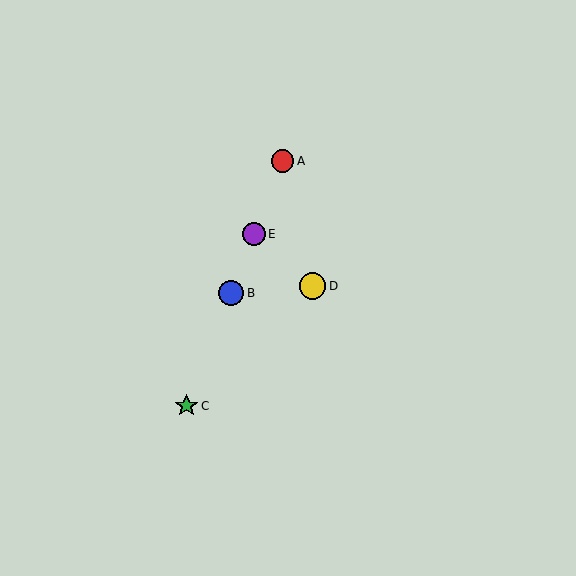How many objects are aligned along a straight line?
4 objects (A, B, C, E) are aligned along a straight line.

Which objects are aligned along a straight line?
Objects A, B, C, E are aligned along a straight line.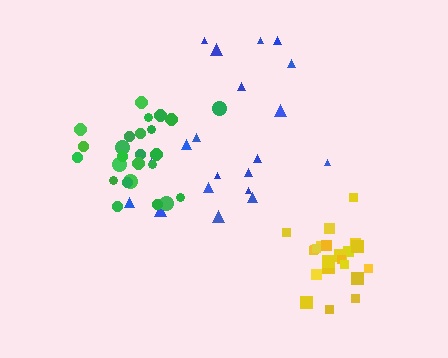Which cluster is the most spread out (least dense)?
Blue.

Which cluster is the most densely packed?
Yellow.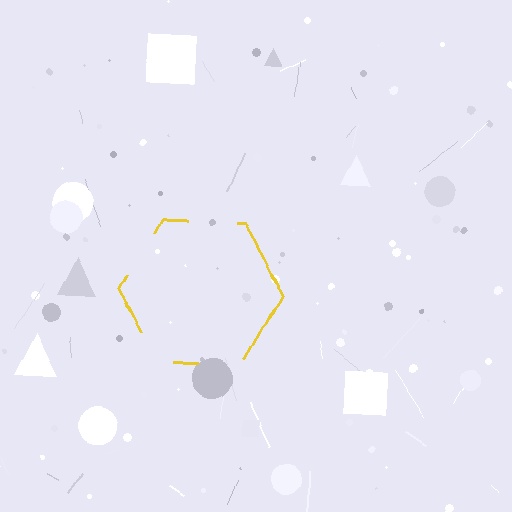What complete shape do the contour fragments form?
The contour fragments form a hexagon.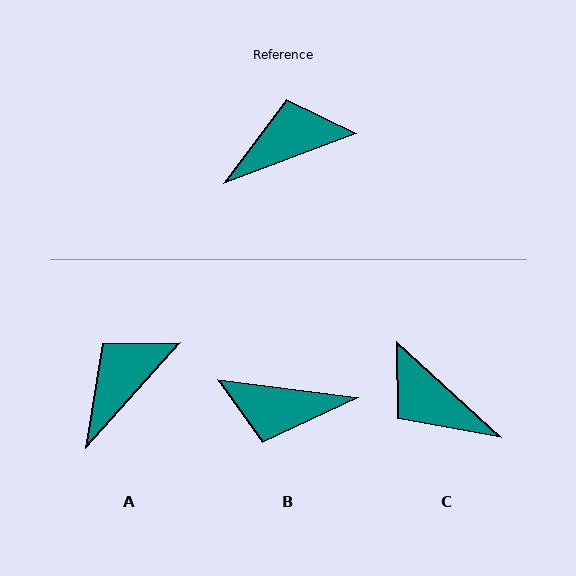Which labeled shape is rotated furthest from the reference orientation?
B, about 152 degrees away.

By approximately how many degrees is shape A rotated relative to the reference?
Approximately 27 degrees counter-clockwise.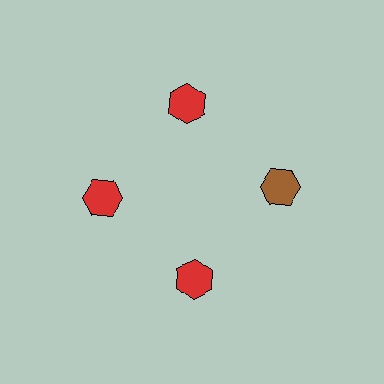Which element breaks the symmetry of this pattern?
The brown hexagon at roughly the 3 o'clock position breaks the symmetry. All other shapes are red hexagons.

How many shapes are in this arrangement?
There are 4 shapes arranged in a ring pattern.